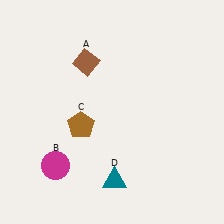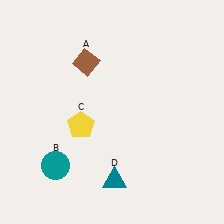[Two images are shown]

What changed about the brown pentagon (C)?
In Image 1, C is brown. In Image 2, it changed to yellow.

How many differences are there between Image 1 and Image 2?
There are 2 differences between the two images.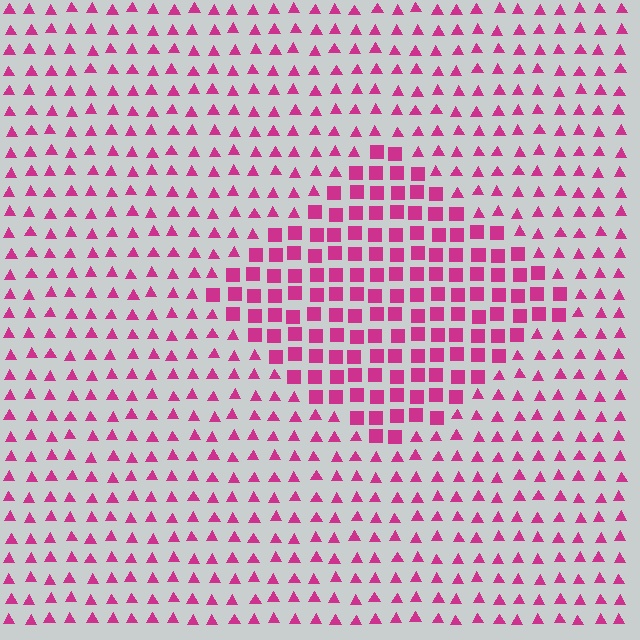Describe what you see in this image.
The image is filled with small magenta elements arranged in a uniform grid. A diamond-shaped region contains squares, while the surrounding area contains triangles. The boundary is defined purely by the change in element shape.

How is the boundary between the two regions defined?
The boundary is defined by a change in element shape: squares inside vs. triangles outside. All elements share the same color and spacing.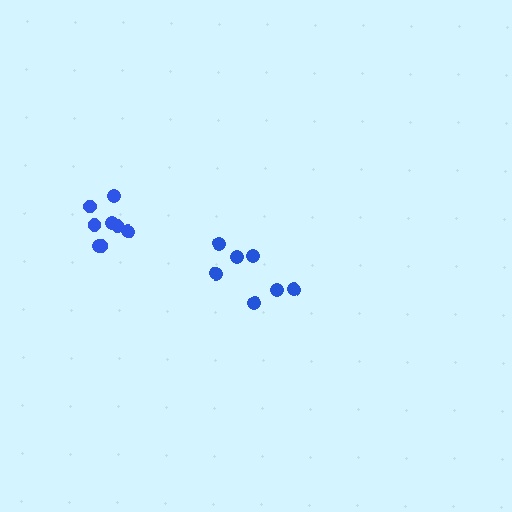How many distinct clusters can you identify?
There are 2 distinct clusters.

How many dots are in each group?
Group 1: 8 dots, Group 2: 7 dots (15 total).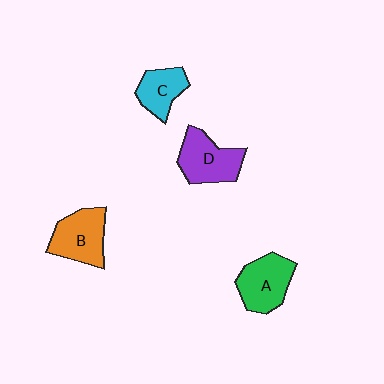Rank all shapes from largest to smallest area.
From largest to smallest: D (purple), A (green), B (orange), C (cyan).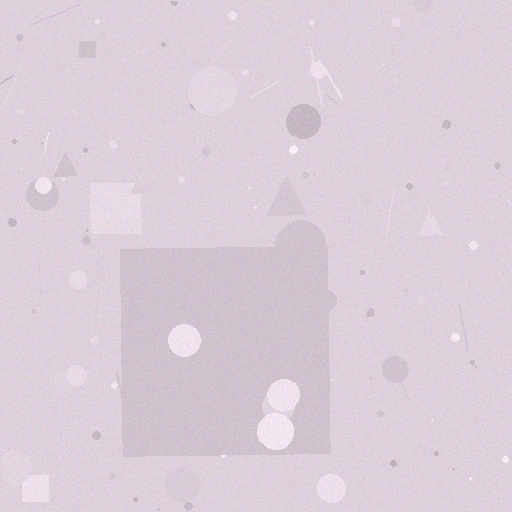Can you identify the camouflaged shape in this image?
The camouflaged shape is a square.